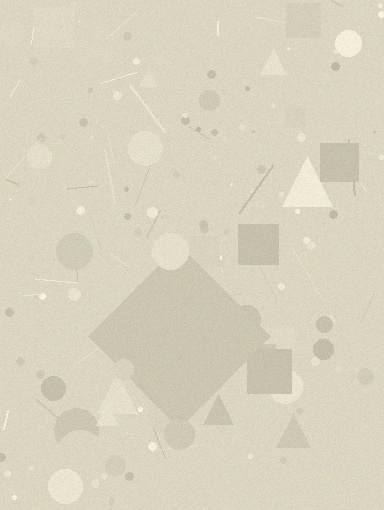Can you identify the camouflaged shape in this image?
The camouflaged shape is a diamond.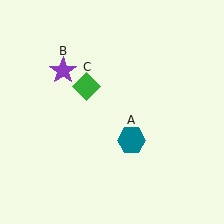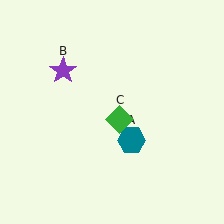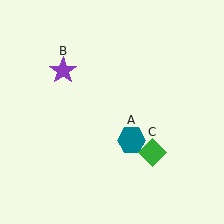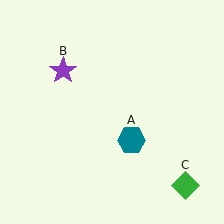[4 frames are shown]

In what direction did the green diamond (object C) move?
The green diamond (object C) moved down and to the right.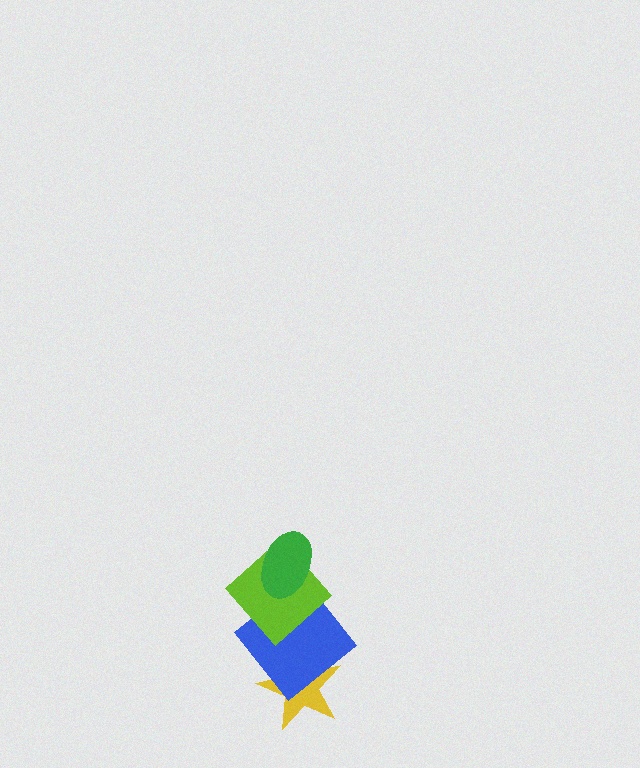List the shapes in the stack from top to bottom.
From top to bottom: the green ellipse, the lime diamond, the blue diamond, the yellow star.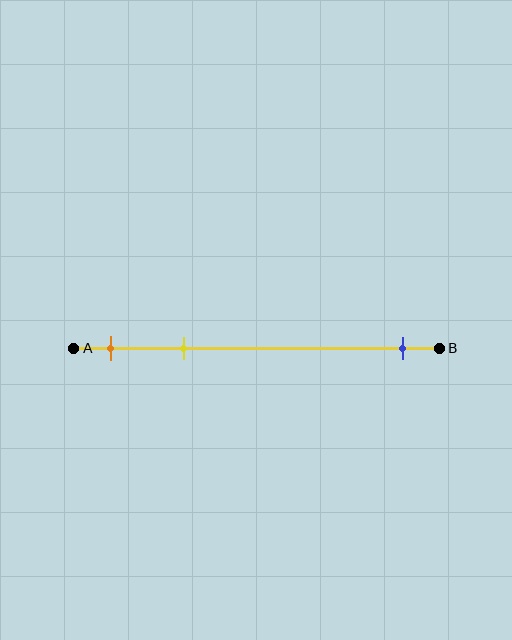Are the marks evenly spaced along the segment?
No, the marks are not evenly spaced.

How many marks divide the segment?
There are 3 marks dividing the segment.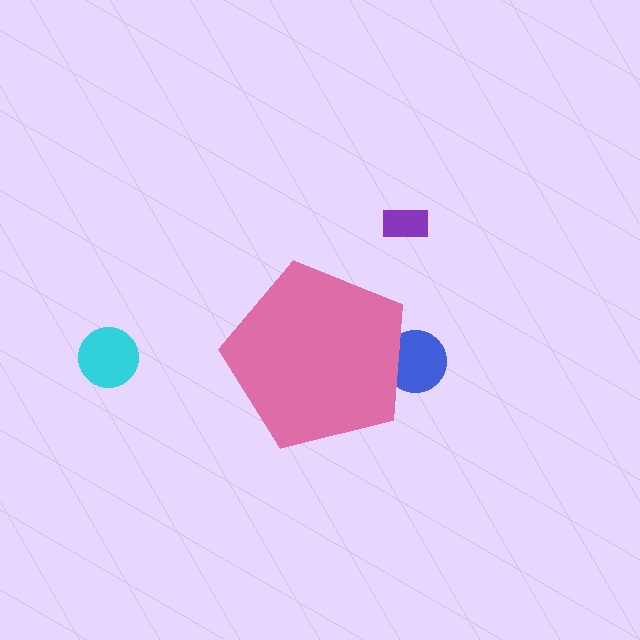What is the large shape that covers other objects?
A pink pentagon.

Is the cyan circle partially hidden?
No, the cyan circle is fully visible.